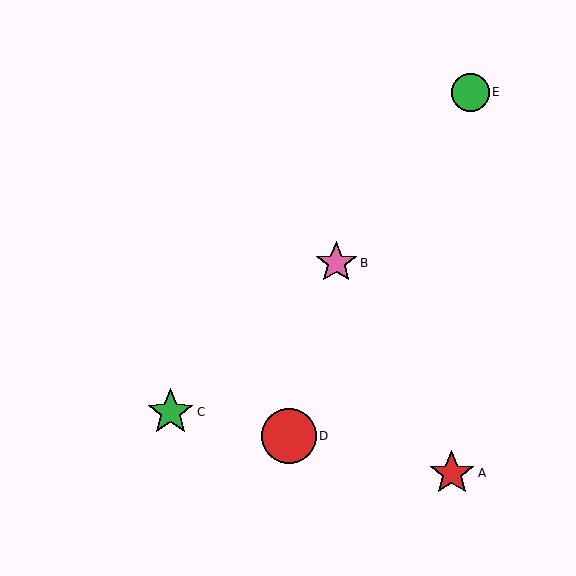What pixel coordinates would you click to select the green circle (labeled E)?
Click at (470, 92) to select the green circle E.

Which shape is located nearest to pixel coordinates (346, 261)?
The pink star (labeled B) at (336, 263) is nearest to that location.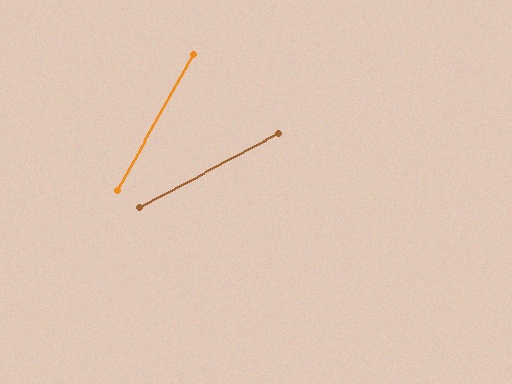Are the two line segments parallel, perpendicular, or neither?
Neither parallel nor perpendicular — they differ by about 33°.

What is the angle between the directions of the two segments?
Approximately 33 degrees.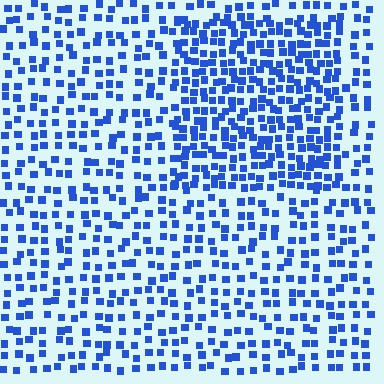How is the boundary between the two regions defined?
The boundary is defined by a change in element density (approximately 1.8x ratio). All elements are the same color, size, and shape.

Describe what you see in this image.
The image contains small blue elements arranged at two different densities. A rectangle-shaped region is visible where the elements are more densely packed than the surrounding area.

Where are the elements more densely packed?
The elements are more densely packed inside the rectangle boundary.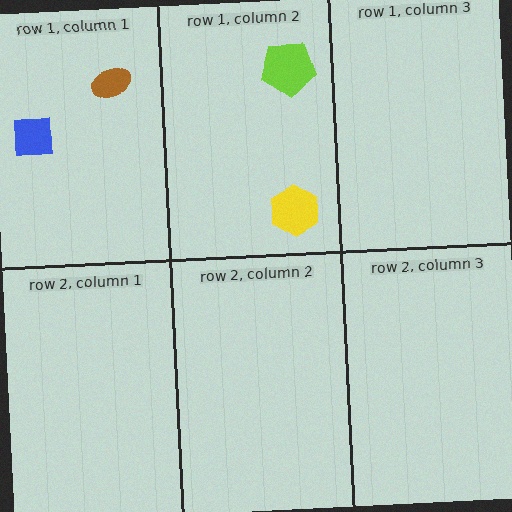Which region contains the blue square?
The row 1, column 1 region.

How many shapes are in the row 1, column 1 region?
2.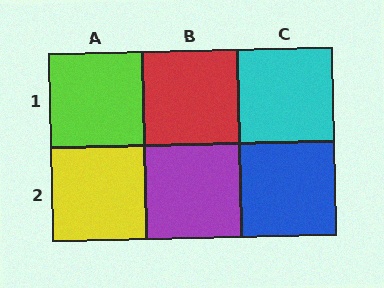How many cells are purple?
1 cell is purple.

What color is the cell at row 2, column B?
Purple.